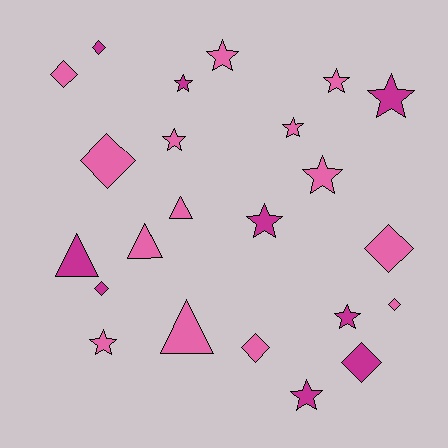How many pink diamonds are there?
There are 5 pink diamonds.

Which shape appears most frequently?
Star, with 11 objects.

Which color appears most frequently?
Pink, with 14 objects.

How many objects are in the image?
There are 23 objects.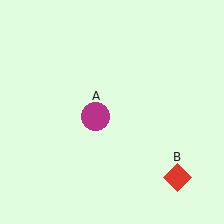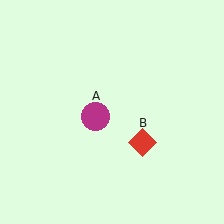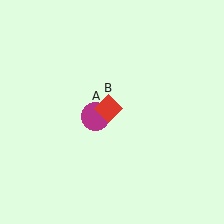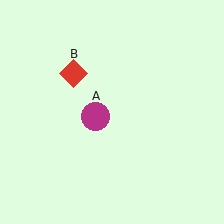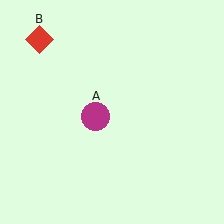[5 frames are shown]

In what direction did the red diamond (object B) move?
The red diamond (object B) moved up and to the left.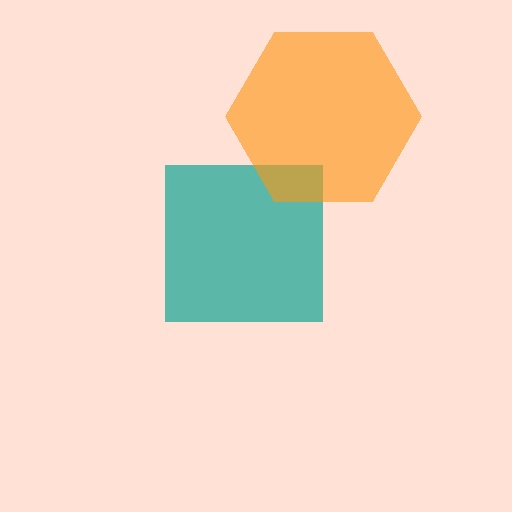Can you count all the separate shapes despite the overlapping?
Yes, there are 2 separate shapes.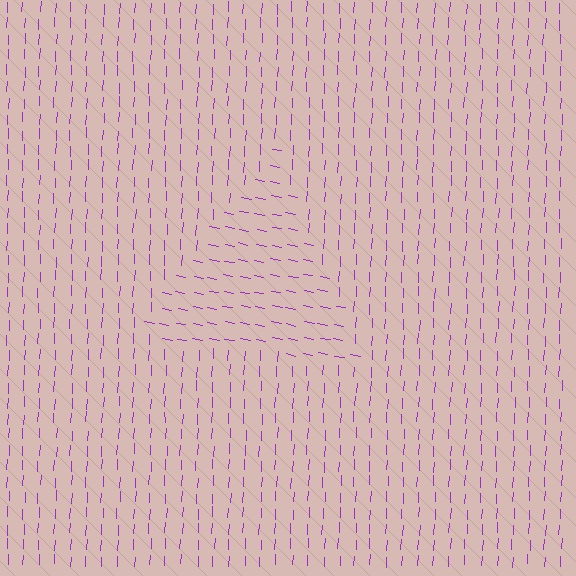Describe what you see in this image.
The image is filled with small purple line segments. A triangle region in the image has lines oriented differently from the surrounding lines, creating a visible texture boundary.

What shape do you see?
I see a triangle.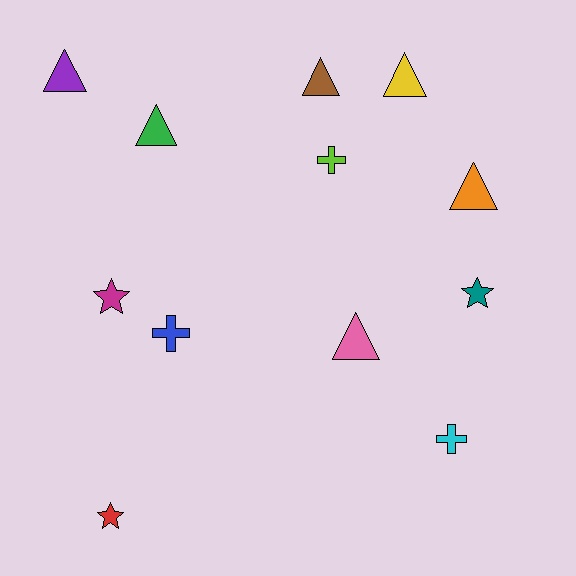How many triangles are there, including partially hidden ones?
There are 6 triangles.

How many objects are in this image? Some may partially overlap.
There are 12 objects.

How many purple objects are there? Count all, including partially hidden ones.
There is 1 purple object.